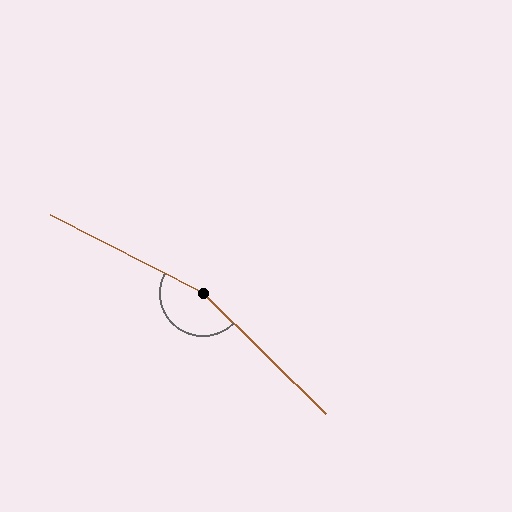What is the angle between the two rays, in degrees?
Approximately 163 degrees.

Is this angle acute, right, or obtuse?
It is obtuse.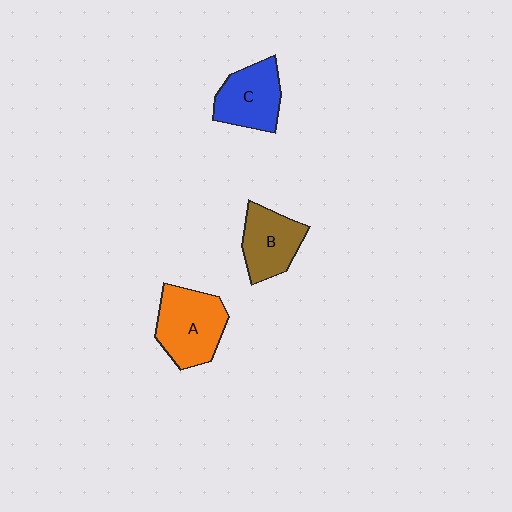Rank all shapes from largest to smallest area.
From largest to smallest: A (orange), C (blue), B (brown).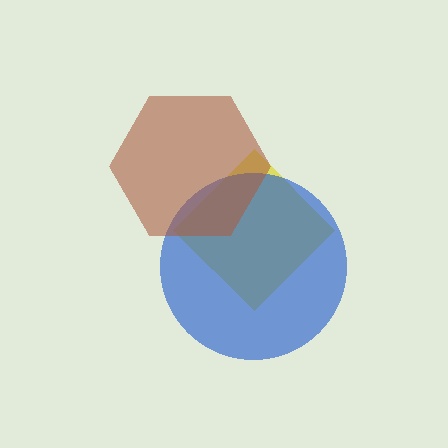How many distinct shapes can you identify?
There are 3 distinct shapes: a yellow diamond, a blue circle, a brown hexagon.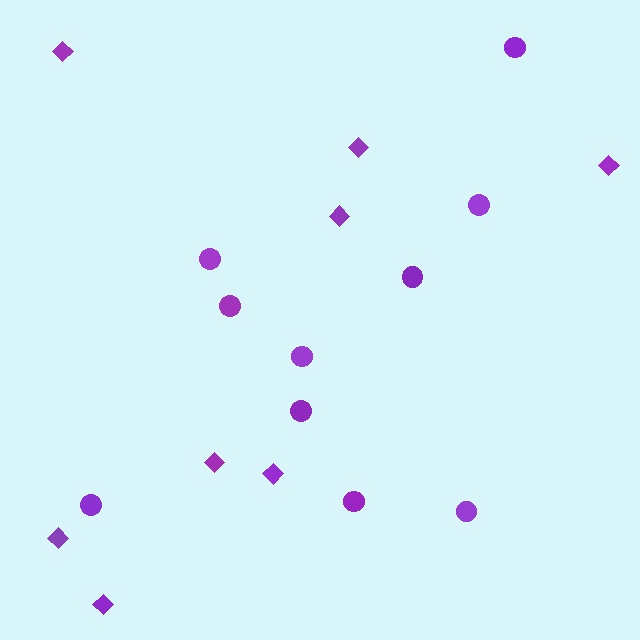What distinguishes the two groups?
There are 2 groups: one group of diamonds (8) and one group of circles (10).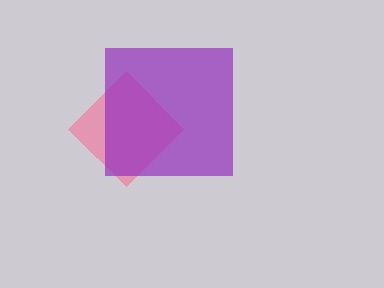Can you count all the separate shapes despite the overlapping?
Yes, there are 2 separate shapes.